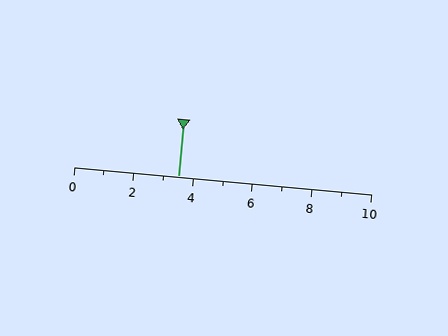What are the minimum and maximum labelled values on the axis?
The axis runs from 0 to 10.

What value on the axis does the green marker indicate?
The marker indicates approximately 3.5.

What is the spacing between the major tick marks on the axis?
The major ticks are spaced 2 apart.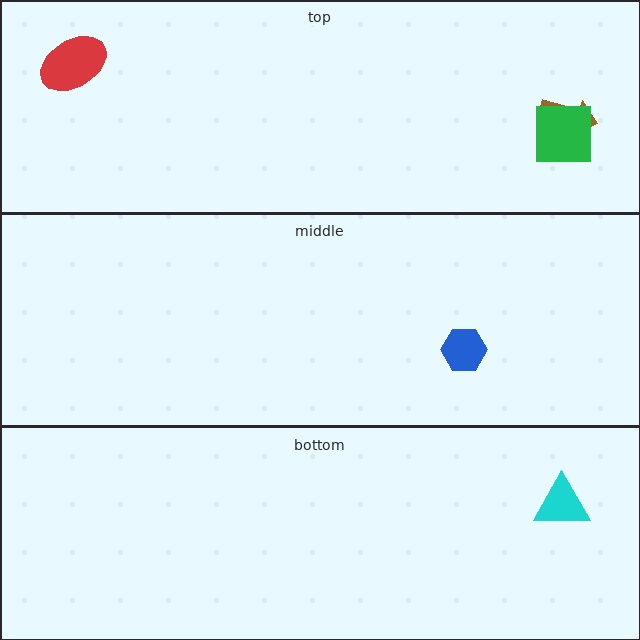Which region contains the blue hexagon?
The middle region.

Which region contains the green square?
The top region.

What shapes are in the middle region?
The blue hexagon.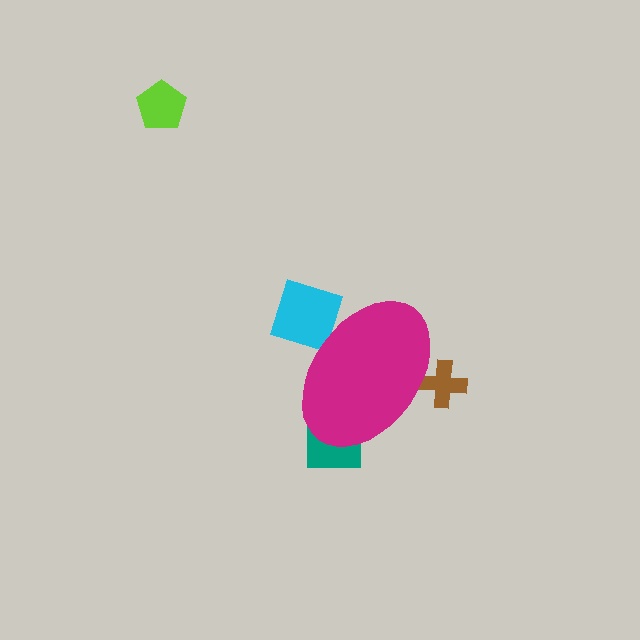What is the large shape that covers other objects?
A magenta ellipse.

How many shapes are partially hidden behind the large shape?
3 shapes are partially hidden.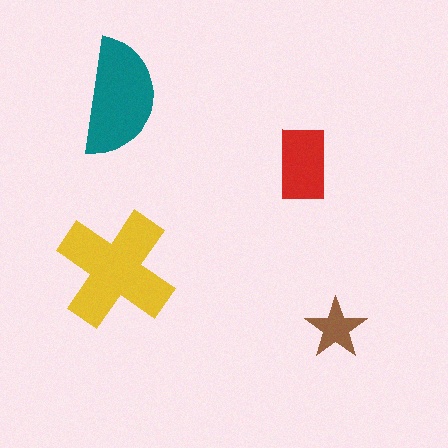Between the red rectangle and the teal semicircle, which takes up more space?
The teal semicircle.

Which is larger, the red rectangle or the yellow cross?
The yellow cross.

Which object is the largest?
The yellow cross.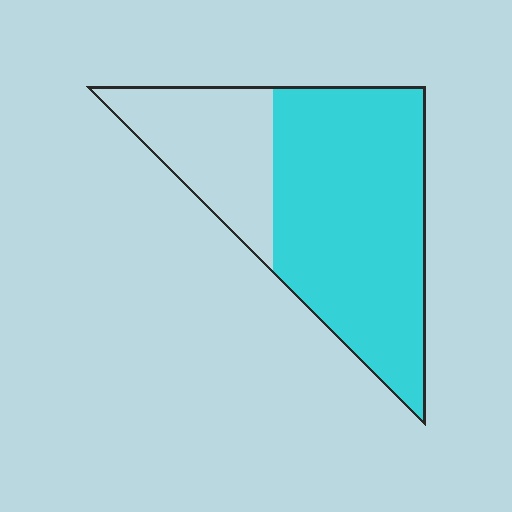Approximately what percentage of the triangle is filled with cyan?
Approximately 70%.